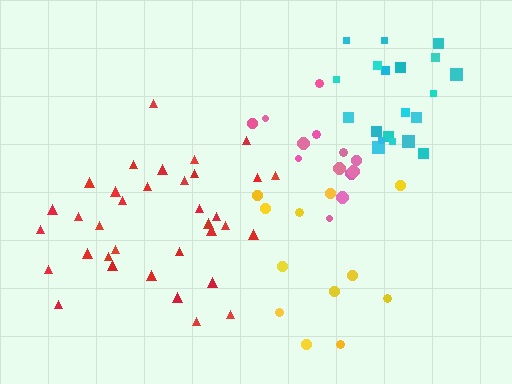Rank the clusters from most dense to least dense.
pink, cyan, red, yellow.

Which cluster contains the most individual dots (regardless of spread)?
Red (35).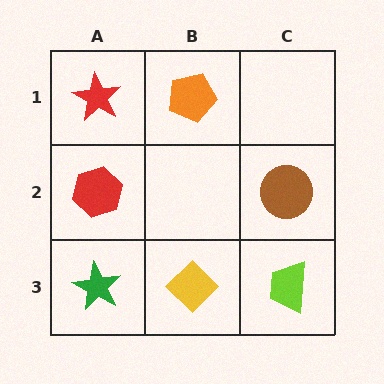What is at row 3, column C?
A lime trapezoid.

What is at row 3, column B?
A yellow diamond.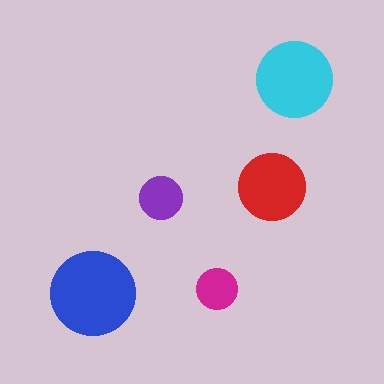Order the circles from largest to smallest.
the blue one, the cyan one, the red one, the purple one, the magenta one.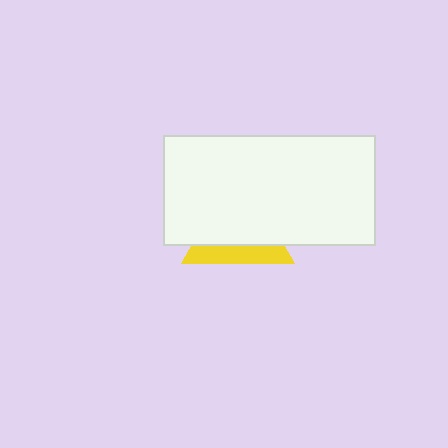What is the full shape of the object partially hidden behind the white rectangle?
The partially hidden object is a yellow triangle.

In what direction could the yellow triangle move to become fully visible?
The yellow triangle could move down. That would shift it out from behind the white rectangle entirely.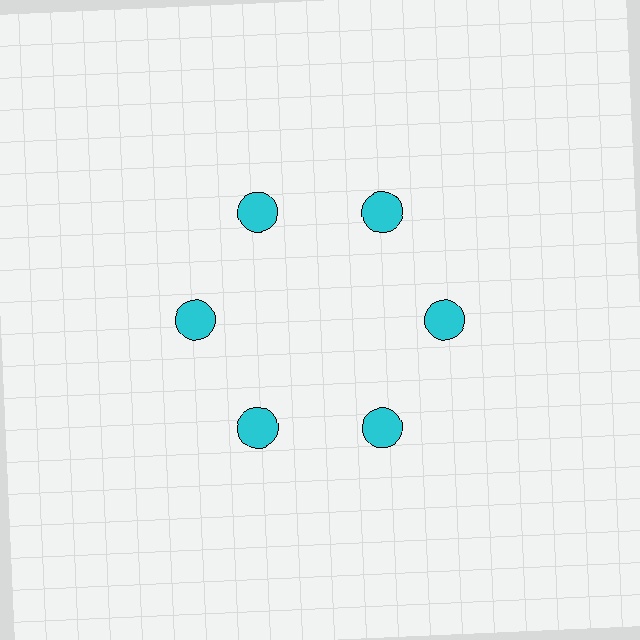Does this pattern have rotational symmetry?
Yes, this pattern has 6-fold rotational symmetry. It looks the same after rotating 60 degrees around the center.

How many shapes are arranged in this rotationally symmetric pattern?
There are 6 shapes, arranged in 6 groups of 1.